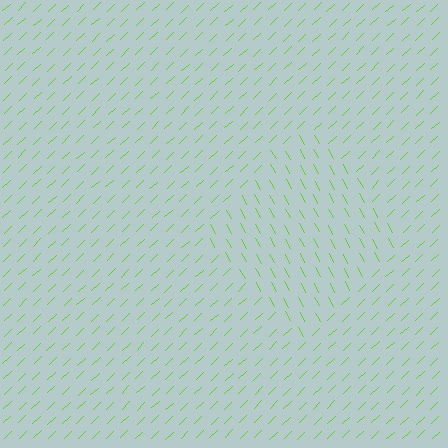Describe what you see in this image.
The image is filled with small lime line segments. A diamond region in the image has lines oriented differently from the surrounding lines, creating a visible texture boundary.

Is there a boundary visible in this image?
Yes, there is a texture boundary formed by a change in line orientation.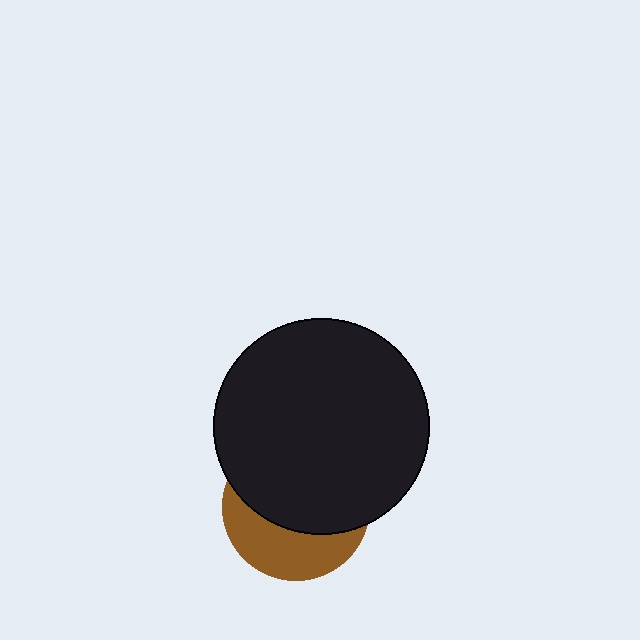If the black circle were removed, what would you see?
You would see the complete brown circle.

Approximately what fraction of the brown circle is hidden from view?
Roughly 63% of the brown circle is hidden behind the black circle.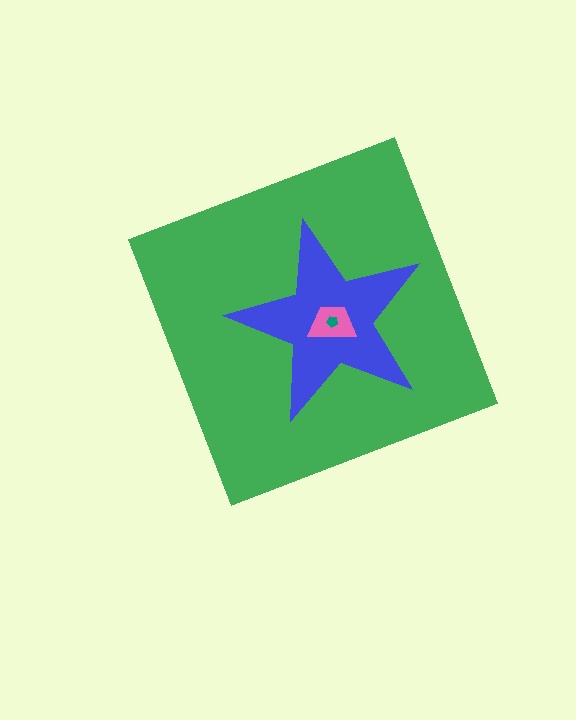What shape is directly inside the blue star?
The pink trapezoid.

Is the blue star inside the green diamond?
Yes.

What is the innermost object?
The teal pentagon.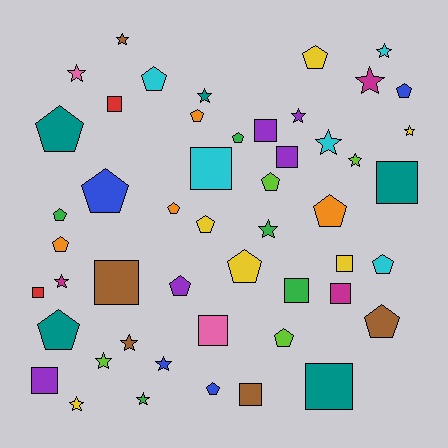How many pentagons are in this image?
There are 20 pentagons.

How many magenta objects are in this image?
There are 3 magenta objects.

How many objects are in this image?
There are 50 objects.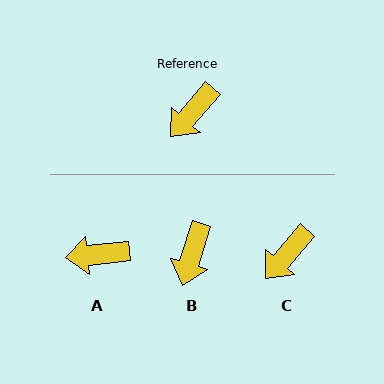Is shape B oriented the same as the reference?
No, it is off by about 24 degrees.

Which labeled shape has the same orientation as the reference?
C.